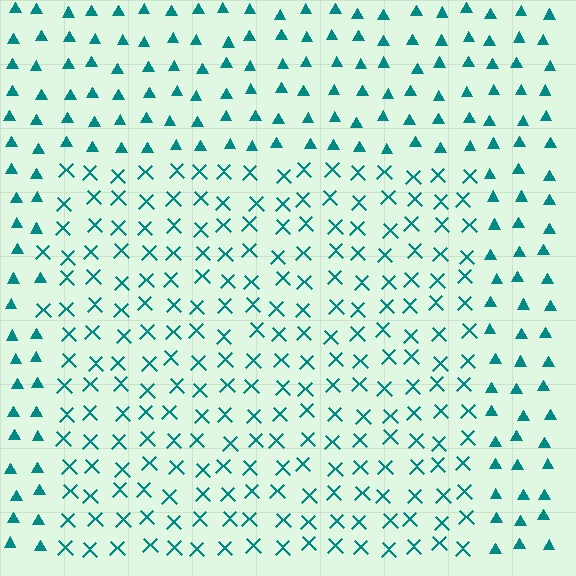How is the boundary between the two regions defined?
The boundary is defined by a change in element shape: X marks inside vs. triangles outside. All elements share the same color and spacing.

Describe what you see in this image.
The image is filled with small teal elements arranged in a uniform grid. A rectangle-shaped region contains X marks, while the surrounding area contains triangles. The boundary is defined purely by the change in element shape.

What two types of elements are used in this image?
The image uses X marks inside the rectangle region and triangles outside it.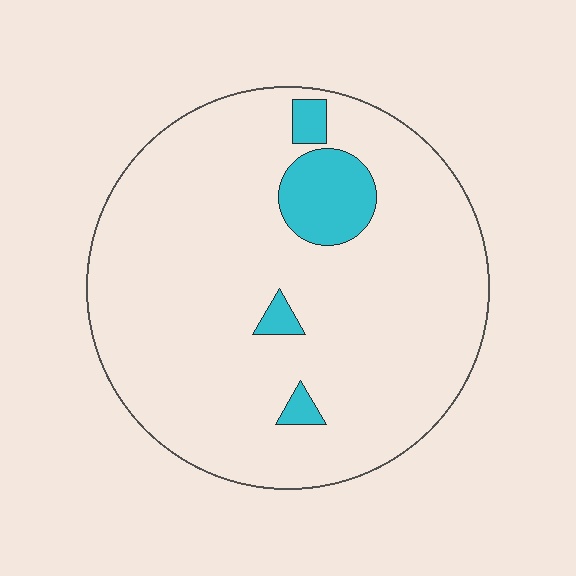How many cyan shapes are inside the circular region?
4.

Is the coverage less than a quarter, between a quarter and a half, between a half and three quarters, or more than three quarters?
Less than a quarter.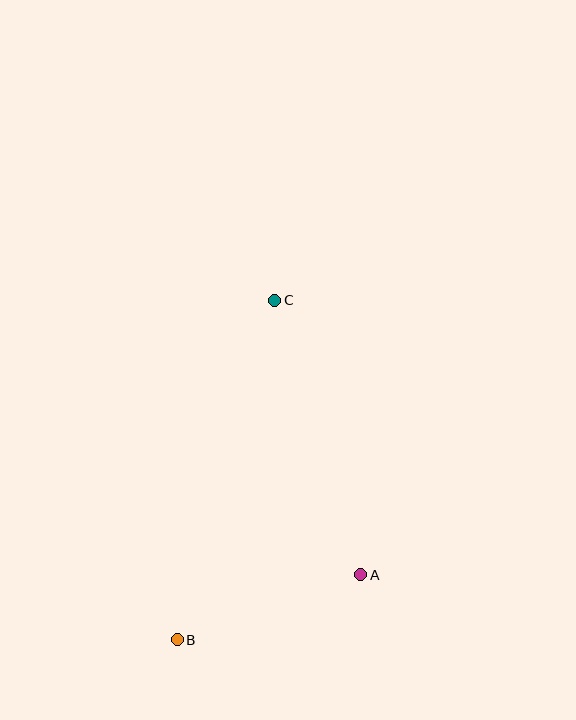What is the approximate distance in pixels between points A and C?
The distance between A and C is approximately 288 pixels.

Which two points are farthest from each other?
Points B and C are farthest from each other.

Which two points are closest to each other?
Points A and B are closest to each other.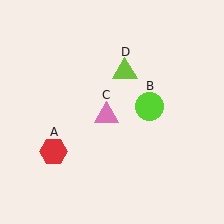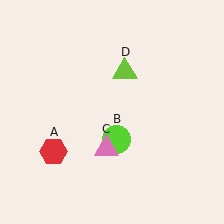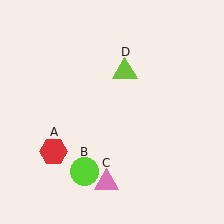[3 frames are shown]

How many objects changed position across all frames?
2 objects changed position: lime circle (object B), pink triangle (object C).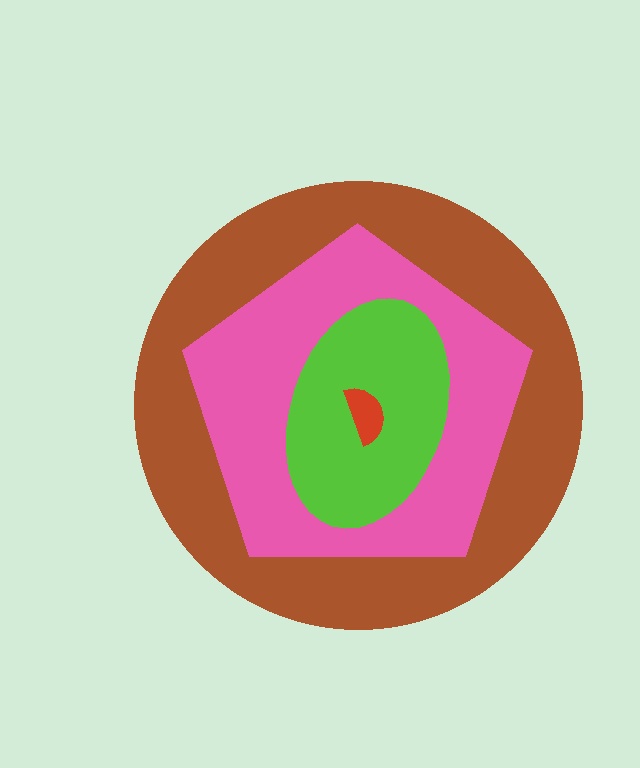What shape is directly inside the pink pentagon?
The lime ellipse.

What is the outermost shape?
The brown circle.